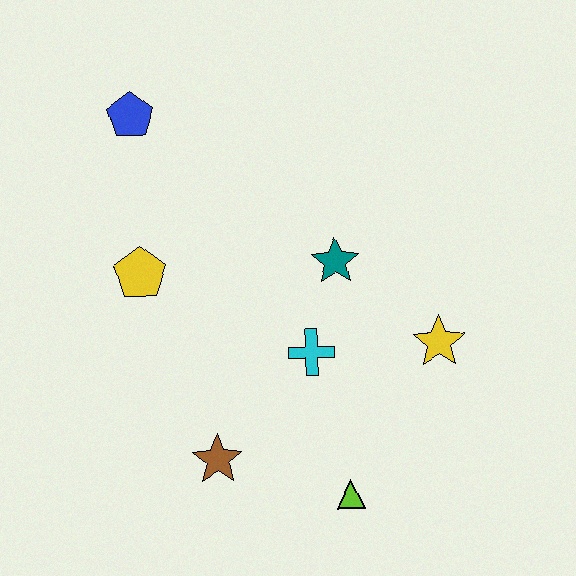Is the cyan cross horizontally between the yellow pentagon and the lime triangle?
Yes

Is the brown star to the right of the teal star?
No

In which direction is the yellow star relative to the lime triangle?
The yellow star is above the lime triangle.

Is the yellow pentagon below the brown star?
No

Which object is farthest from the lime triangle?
The blue pentagon is farthest from the lime triangle.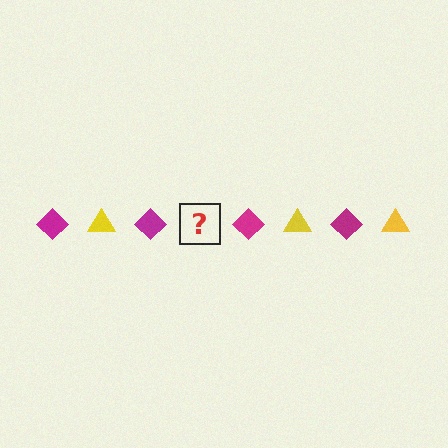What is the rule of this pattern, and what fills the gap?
The rule is that the pattern alternates between magenta diamond and yellow triangle. The gap should be filled with a yellow triangle.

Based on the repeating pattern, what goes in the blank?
The blank should be a yellow triangle.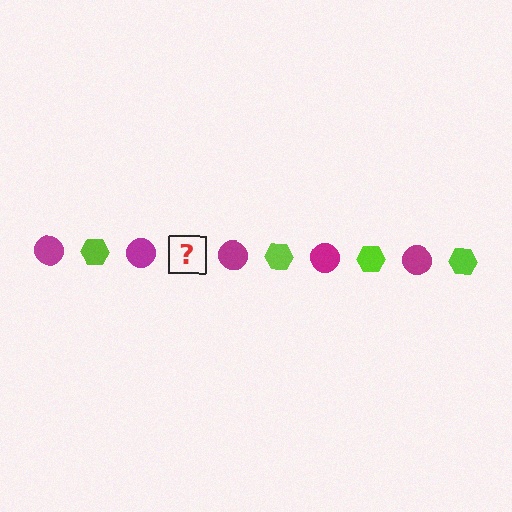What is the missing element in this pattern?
The missing element is a lime hexagon.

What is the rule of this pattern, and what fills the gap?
The rule is that the pattern alternates between magenta circle and lime hexagon. The gap should be filled with a lime hexagon.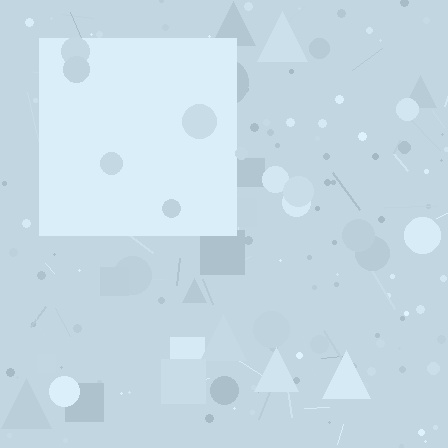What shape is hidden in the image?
A square is hidden in the image.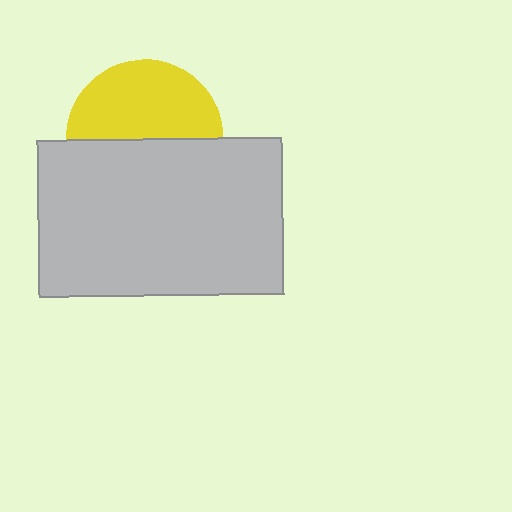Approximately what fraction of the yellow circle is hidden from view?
Roughly 49% of the yellow circle is hidden behind the light gray rectangle.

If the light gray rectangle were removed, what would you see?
You would see the complete yellow circle.